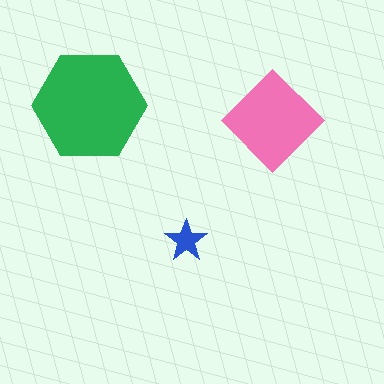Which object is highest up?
The green hexagon is topmost.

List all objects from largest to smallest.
The green hexagon, the pink diamond, the blue star.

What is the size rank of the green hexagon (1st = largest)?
1st.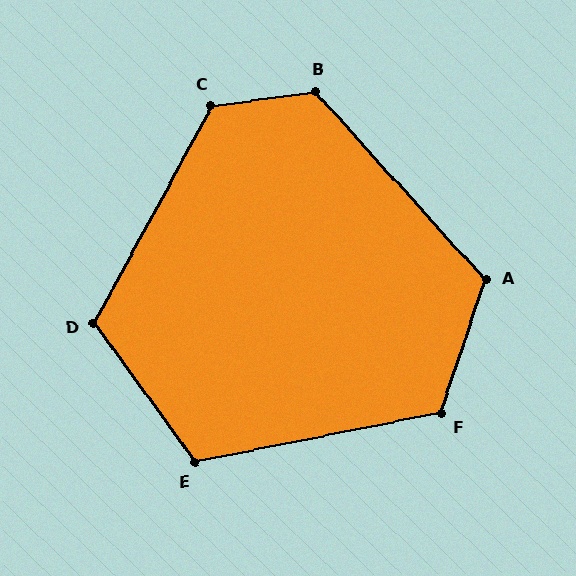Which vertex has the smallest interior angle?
E, at approximately 115 degrees.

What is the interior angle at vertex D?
Approximately 115 degrees (obtuse).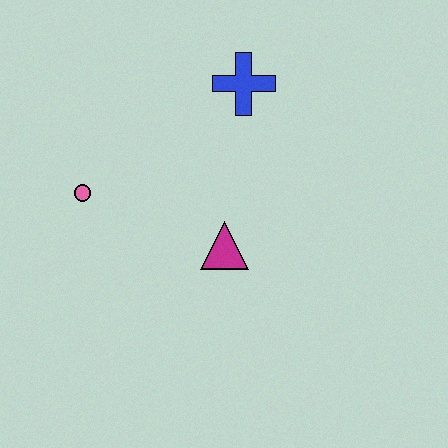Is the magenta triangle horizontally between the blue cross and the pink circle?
Yes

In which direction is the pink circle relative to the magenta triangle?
The pink circle is to the left of the magenta triangle.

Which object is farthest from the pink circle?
The blue cross is farthest from the pink circle.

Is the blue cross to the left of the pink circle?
No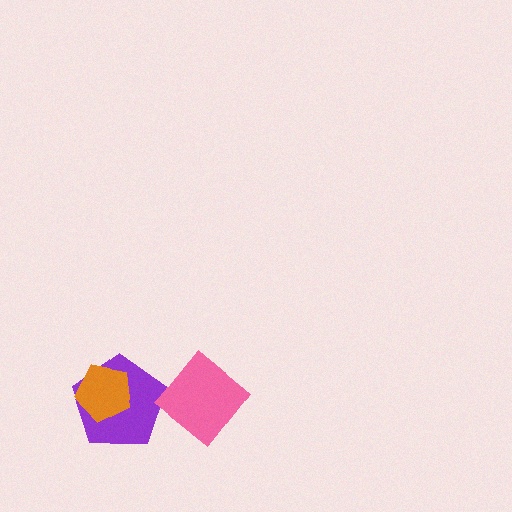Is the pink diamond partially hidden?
No, no other shape covers it.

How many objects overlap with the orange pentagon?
1 object overlaps with the orange pentagon.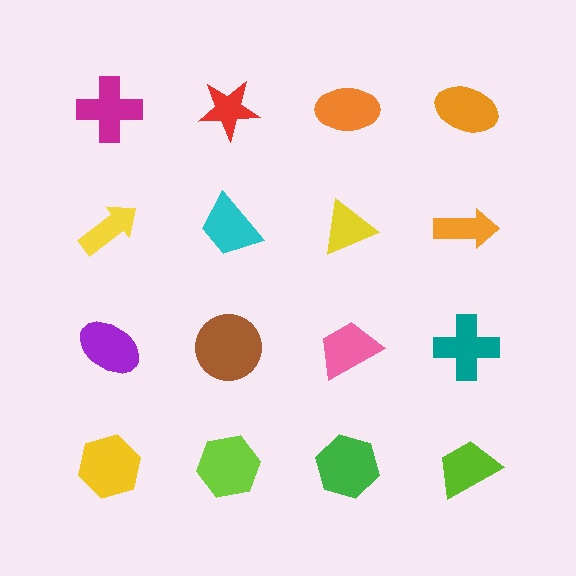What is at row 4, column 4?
A lime trapezoid.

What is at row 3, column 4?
A teal cross.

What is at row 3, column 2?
A brown circle.